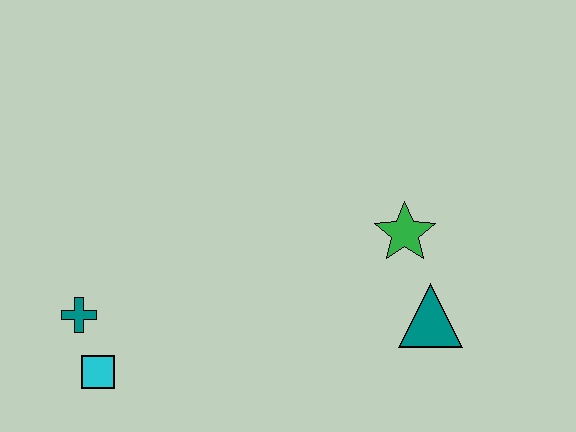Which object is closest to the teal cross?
The cyan square is closest to the teal cross.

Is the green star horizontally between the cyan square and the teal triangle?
Yes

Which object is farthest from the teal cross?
The teal triangle is farthest from the teal cross.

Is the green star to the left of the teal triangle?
Yes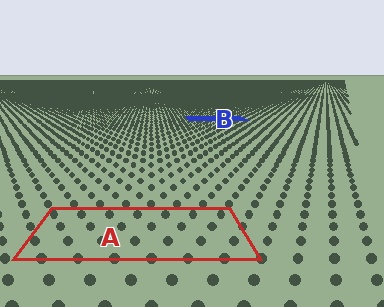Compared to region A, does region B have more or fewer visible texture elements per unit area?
Region B has more texture elements per unit area — they are packed more densely because it is farther away.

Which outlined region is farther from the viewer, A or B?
Region B is farther from the viewer — the texture elements inside it appear smaller and more densely packed.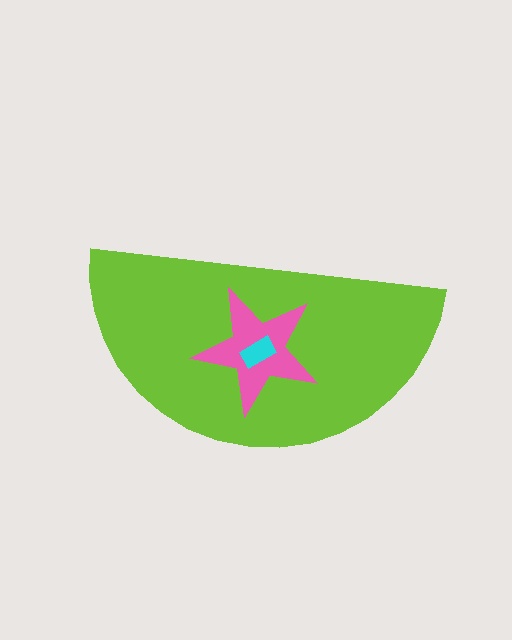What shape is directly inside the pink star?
The cyan rectangle.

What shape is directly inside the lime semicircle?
The pink star.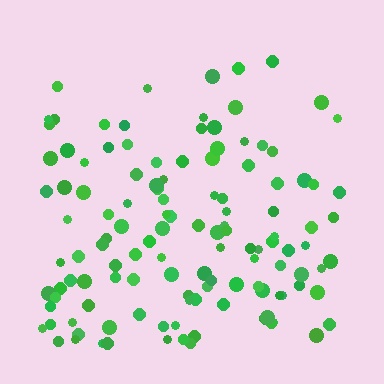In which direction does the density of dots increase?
From top to bottom, with the bottom side densest.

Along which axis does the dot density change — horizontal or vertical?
Vertical.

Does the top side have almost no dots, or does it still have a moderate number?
Still a moderate number, just noticeably fewer than the bottom.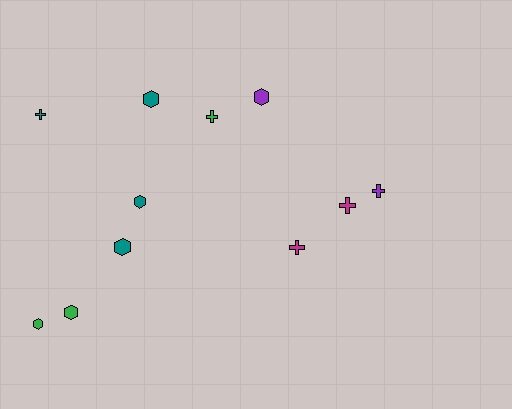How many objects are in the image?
There are 11 objects.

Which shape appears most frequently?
Hexagon, with 6 objects.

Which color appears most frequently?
Teal, with 4 objects.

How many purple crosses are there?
There is 1 purple cross.